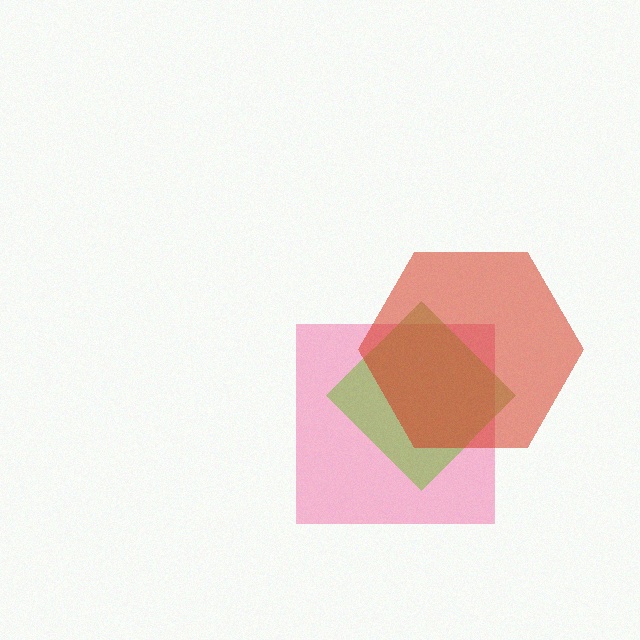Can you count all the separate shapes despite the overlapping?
Yes, there are 3 separate shapes.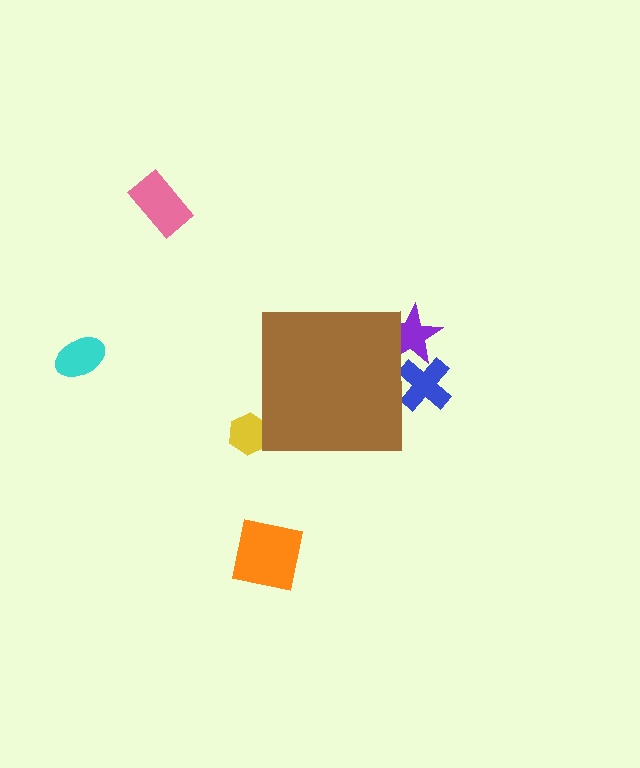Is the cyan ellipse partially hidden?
No, the cyan ellipse is fully visible.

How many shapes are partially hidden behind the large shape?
3 shapes are partially hidden.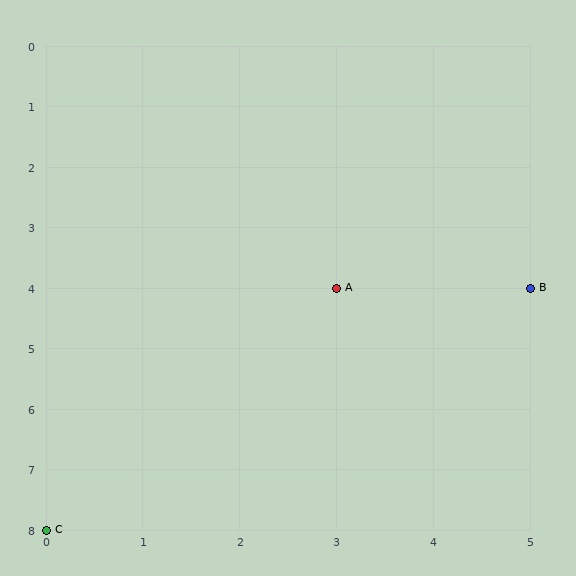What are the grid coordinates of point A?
Point A is at grid coordinates (3, 4).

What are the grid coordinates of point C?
Point C is at grid coordinates (0, 8).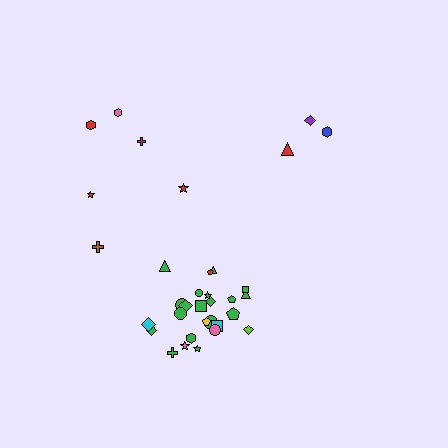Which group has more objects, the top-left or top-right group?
The top-left group.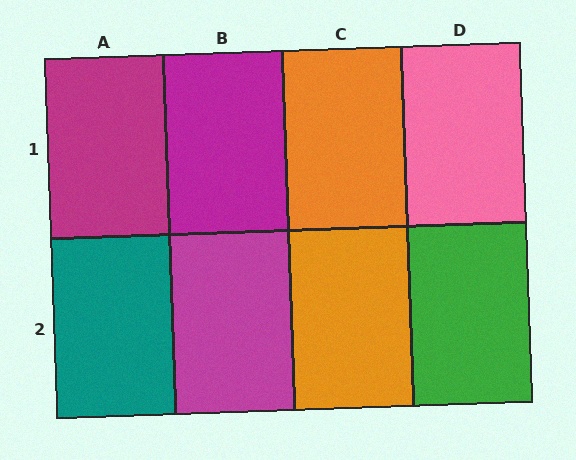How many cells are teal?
1 cell is teal.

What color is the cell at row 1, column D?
Pink.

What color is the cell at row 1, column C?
Orange.